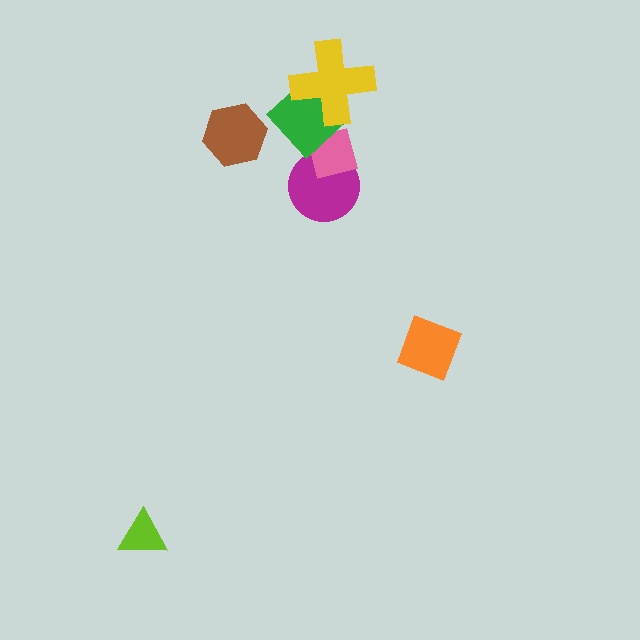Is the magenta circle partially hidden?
Yes, it is partially covered by another shape.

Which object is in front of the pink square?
The green diamond is in front of the pink square.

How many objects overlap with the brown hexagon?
0 objects overlap with the brown hexagon.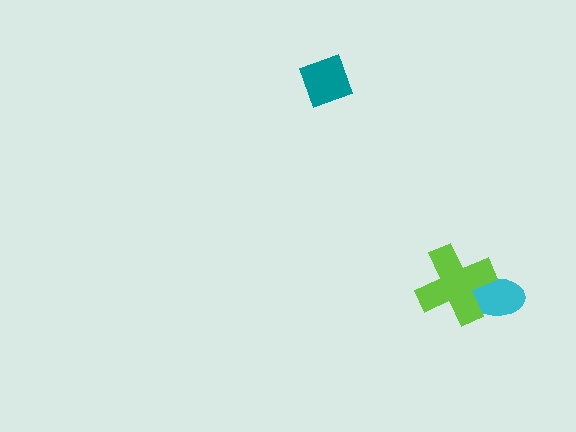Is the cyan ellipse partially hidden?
Yes, it is partially covered by another shape.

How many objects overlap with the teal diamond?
0 objects overlap with the teal diamond.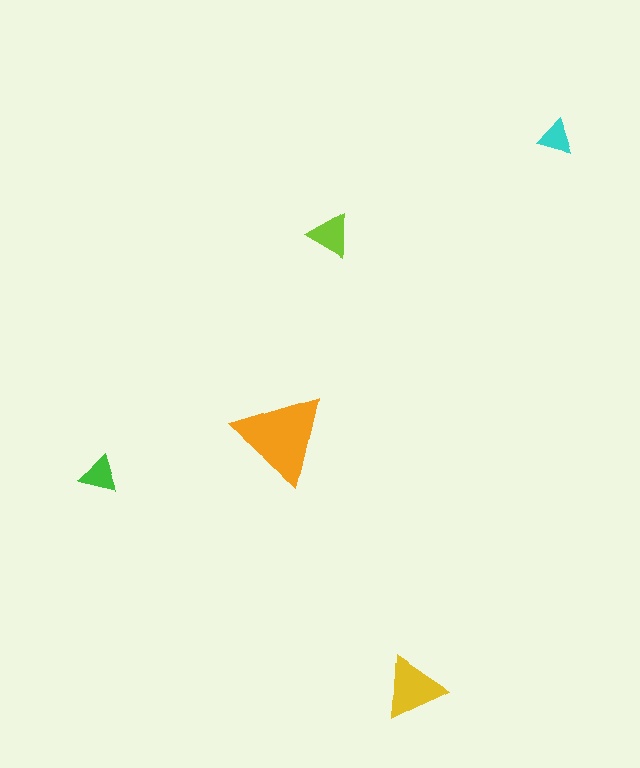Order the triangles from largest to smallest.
the orange one, the yellow one, the lime one, the green one, the cyan one.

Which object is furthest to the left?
The green triangle is leftmost.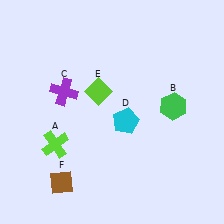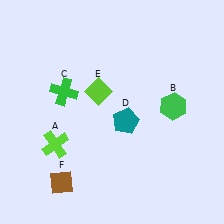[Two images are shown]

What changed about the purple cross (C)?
In Image 1, C is purple. In Image 2, it changed to green.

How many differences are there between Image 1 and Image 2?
There are 2 differences between the two images.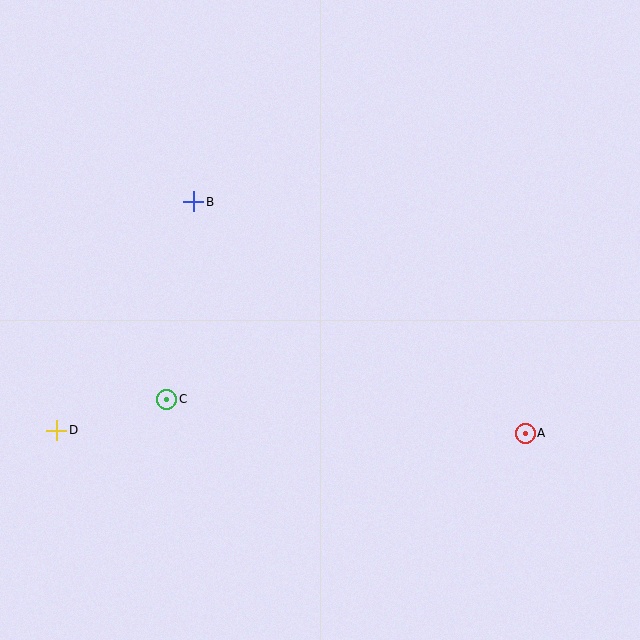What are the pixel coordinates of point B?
Point B is at (194, 202).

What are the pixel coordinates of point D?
Point D is at (57, 430).